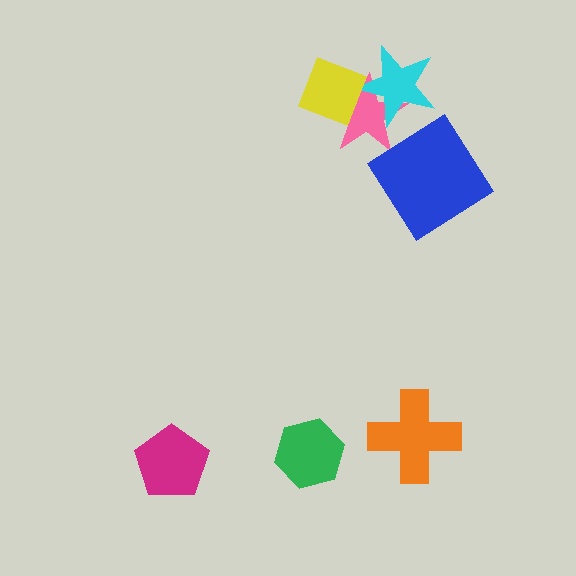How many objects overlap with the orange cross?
0 objects overlap with the orange cross.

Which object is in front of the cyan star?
The yellow diamond is in front of the cyan star.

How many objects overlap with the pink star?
2 objects overlap with the pink star.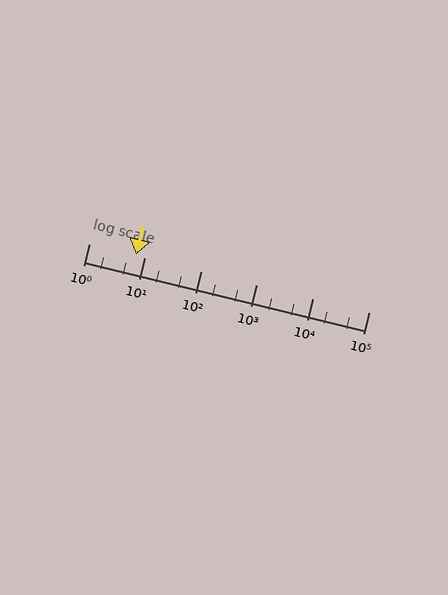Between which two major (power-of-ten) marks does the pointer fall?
The pointer is between 1 and 10.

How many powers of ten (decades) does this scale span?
The scale spans 5 decades, from 1 to 100000.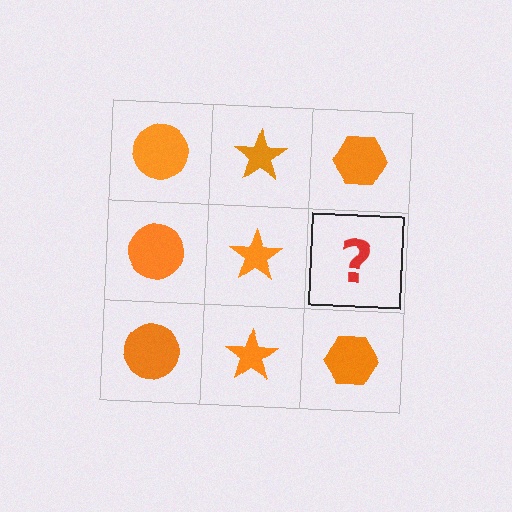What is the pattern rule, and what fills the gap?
The rule is that each column has a consistent shape. The gap should be filled with an orange hexagon.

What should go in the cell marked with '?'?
The missing cell should contain an orange hexagon.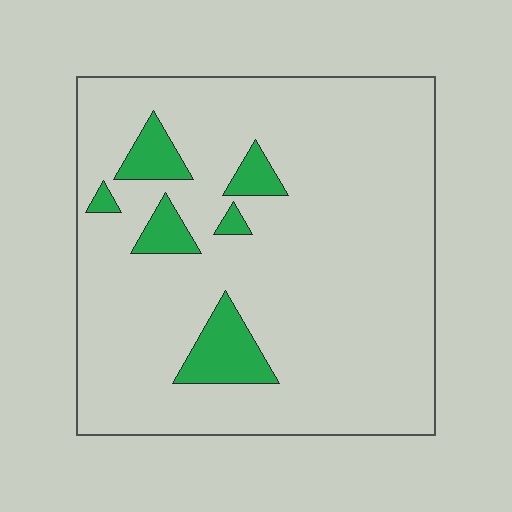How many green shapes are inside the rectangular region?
6.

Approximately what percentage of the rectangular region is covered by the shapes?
Approximately 10%.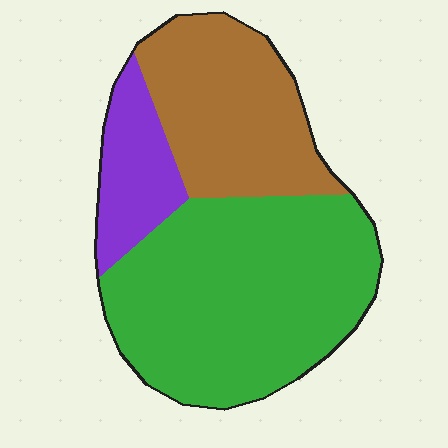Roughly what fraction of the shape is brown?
Brown covers 31% of the shape.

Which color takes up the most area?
Green, at roughly 55%.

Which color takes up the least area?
Purple, at roughly 15%.